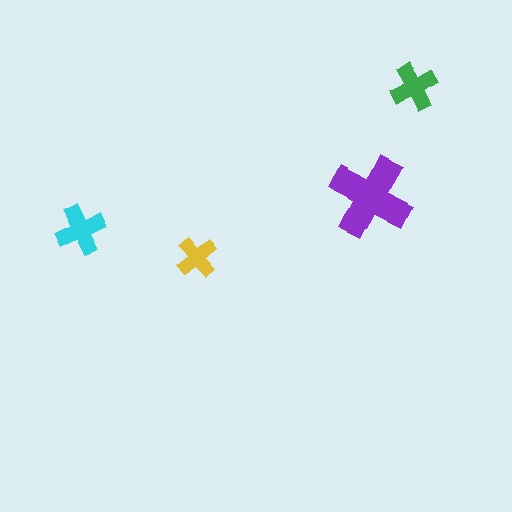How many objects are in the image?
There are 4 objects in the image.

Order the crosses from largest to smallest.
the purple one, the cyan one, the green one, the yellow one.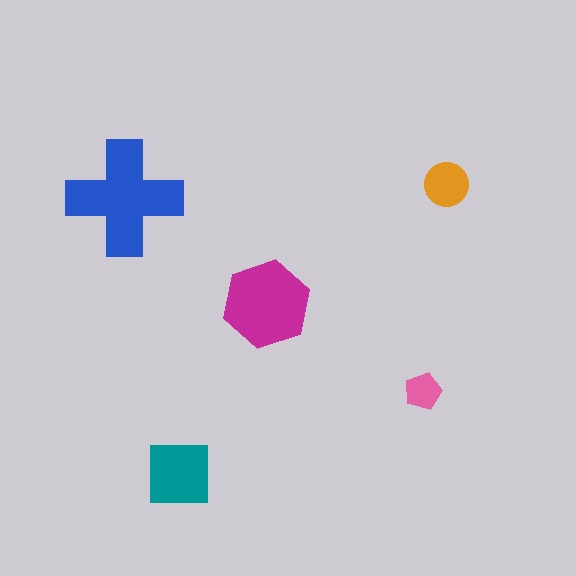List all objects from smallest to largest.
The pink pentagon, the orange circle, the teal square, the magenta hexagon, the blue cross.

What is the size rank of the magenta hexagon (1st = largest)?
2nd.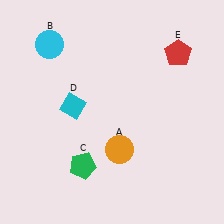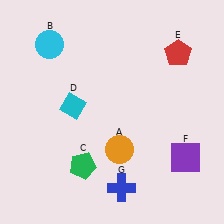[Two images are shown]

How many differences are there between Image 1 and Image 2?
There are 2 differences between the two images.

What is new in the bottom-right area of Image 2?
A purple square (F) was added in the bottom-right area of Image 2.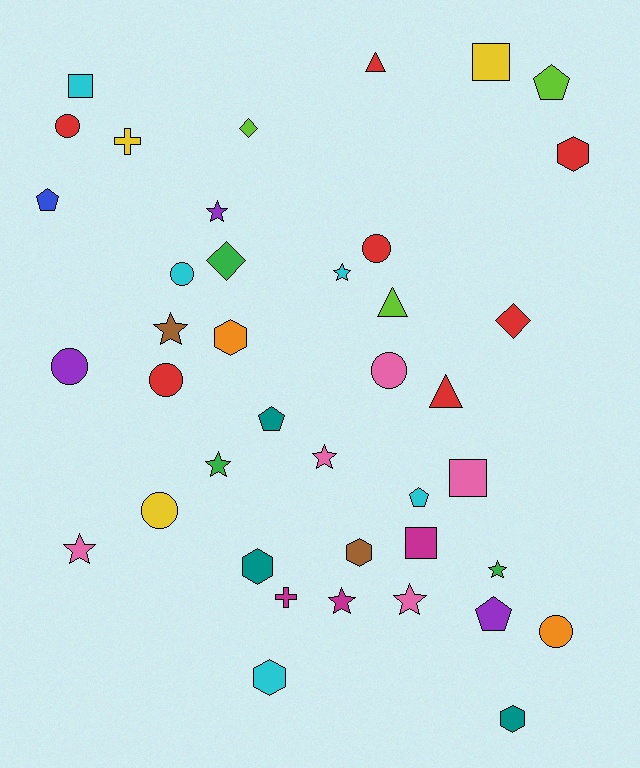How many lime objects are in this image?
There are 3 lime objects.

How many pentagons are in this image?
There are 5 pentagons.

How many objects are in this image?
There are 40 objects.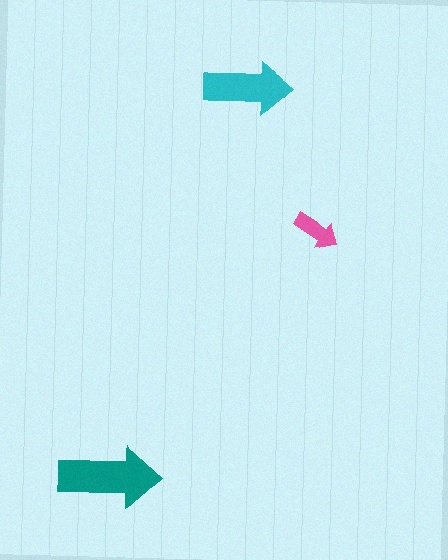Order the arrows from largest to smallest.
the teal one, the cyan one, the pink one.